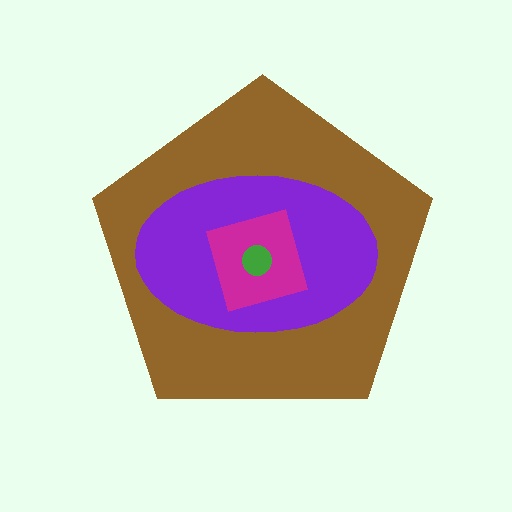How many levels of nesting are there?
4.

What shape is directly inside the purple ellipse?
The magenta diamond.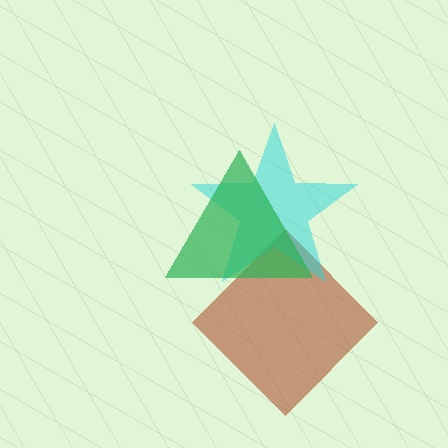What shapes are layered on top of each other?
The layered shapes are: a brown diamond, a cyan star, a green triangle.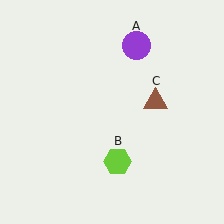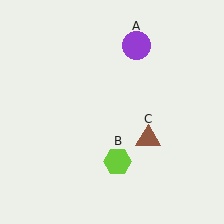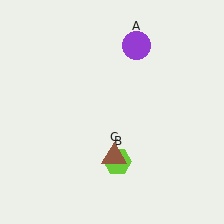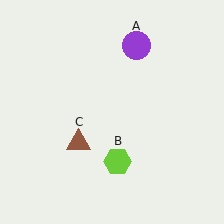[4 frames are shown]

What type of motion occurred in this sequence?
The brown triangle (object C) rotated clockwise around the center of the scene.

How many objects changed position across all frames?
1 object changed position: brown triangle (object C).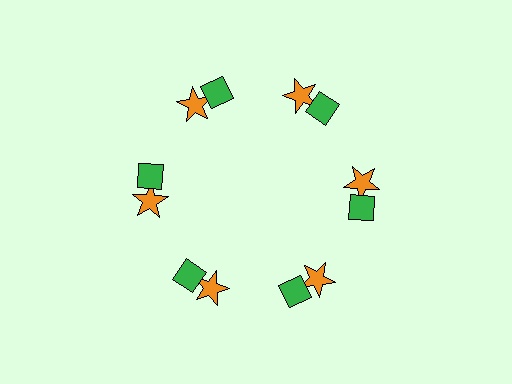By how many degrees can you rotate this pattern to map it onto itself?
The pattern maps onto itself every 60 degrees of rotation.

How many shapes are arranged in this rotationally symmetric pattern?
There are 12 shapes, arranged in 6 groups of 2.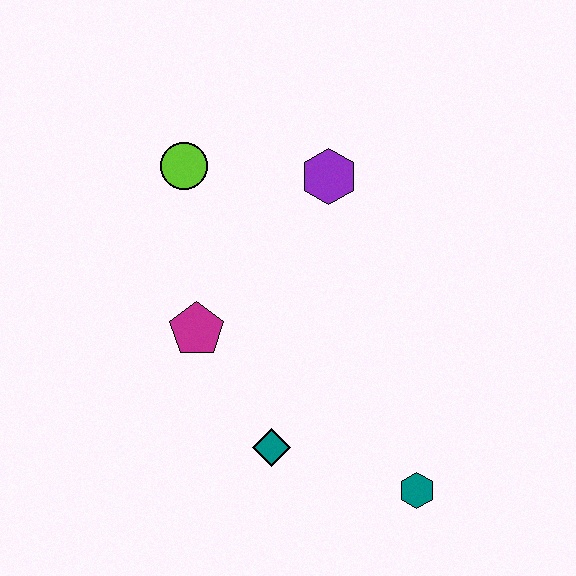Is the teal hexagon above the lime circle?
No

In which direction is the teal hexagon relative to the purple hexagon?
The teal hexagon is below the purple hexagon.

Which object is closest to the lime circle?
The purple hexagon is closest to the lime circle.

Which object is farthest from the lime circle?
The teal hexagon is farthest from the lime circle.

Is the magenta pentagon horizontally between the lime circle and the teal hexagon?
Yes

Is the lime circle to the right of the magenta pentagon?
No